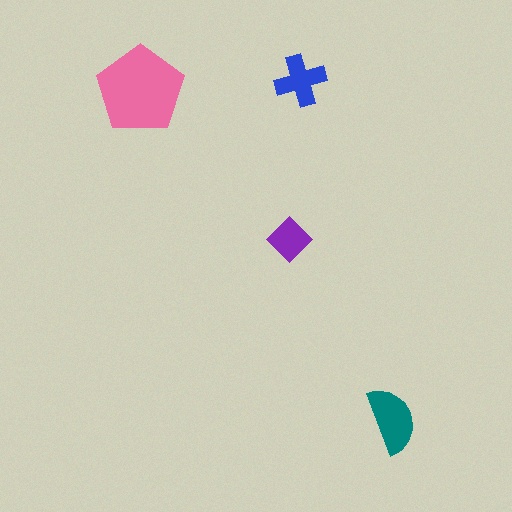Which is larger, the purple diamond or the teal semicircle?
The teal semicircle.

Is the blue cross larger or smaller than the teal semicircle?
Smaller.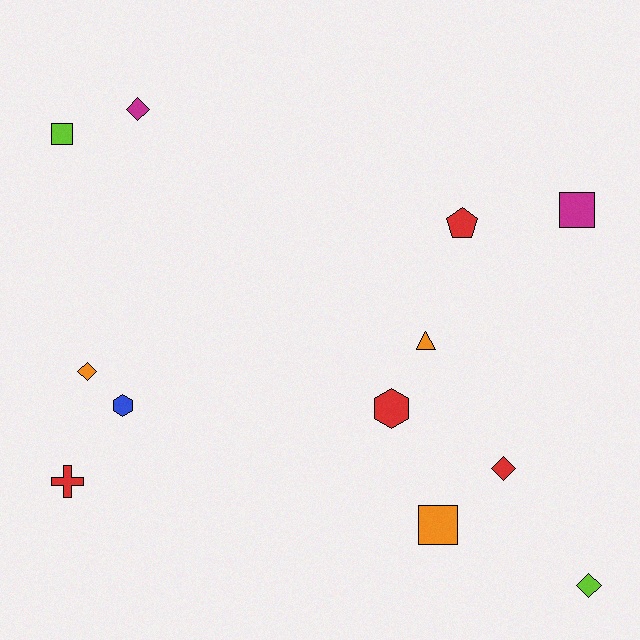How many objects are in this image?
There are 12 objects.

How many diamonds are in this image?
There are 4 diamonds.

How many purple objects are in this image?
There are no purple objects.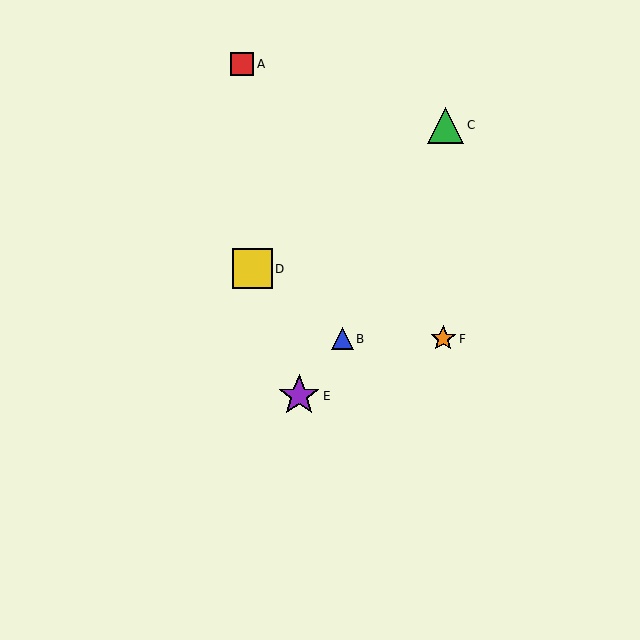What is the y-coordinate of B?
Object B is at y≈339.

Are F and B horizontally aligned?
Yes, both are at y≈339.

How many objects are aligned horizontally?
2 objects (B, F) are aligned horizontally.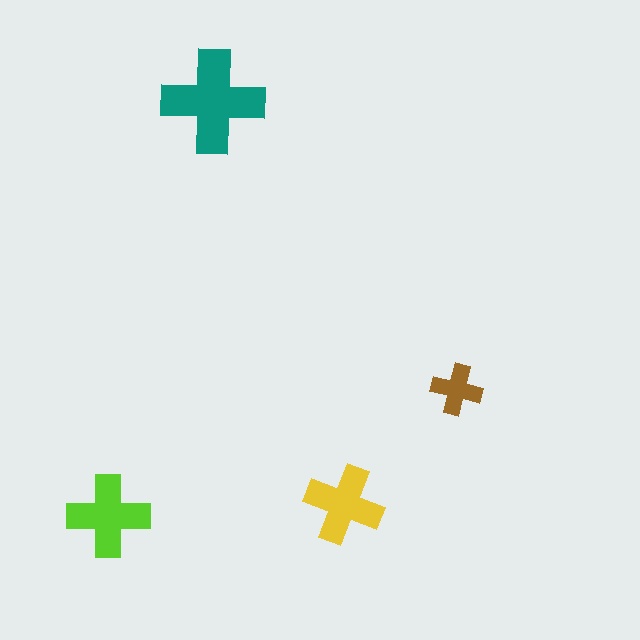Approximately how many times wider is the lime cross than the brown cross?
About 1.5 times wider.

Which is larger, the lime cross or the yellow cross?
The lime one.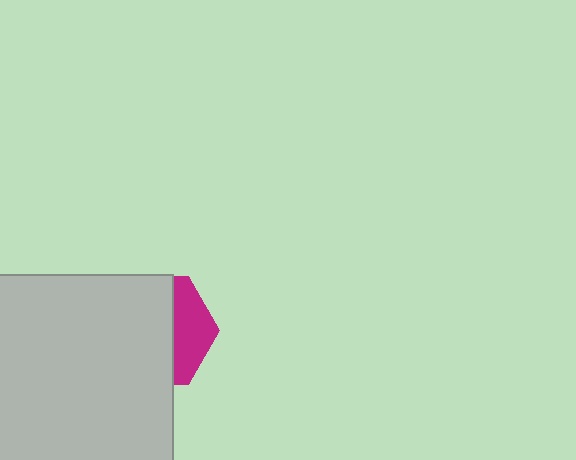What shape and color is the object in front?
The object in front is a light gray rectangle.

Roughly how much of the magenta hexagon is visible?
A small part of it is visible (roughly 33%).